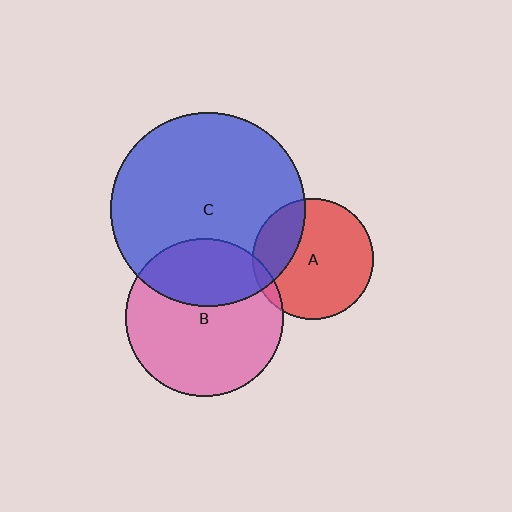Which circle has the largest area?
Circle C (blue).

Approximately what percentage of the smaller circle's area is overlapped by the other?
Approximately 5%.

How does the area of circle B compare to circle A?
Approximately 1.7 times.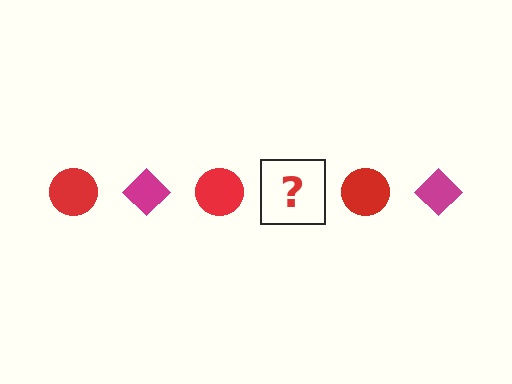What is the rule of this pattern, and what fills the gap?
The rule is that the pattern alternates between red circle and magenta diamond. The gap should be filled with a magenta diamond.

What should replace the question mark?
The question mark should be replaced with a magenta diamond.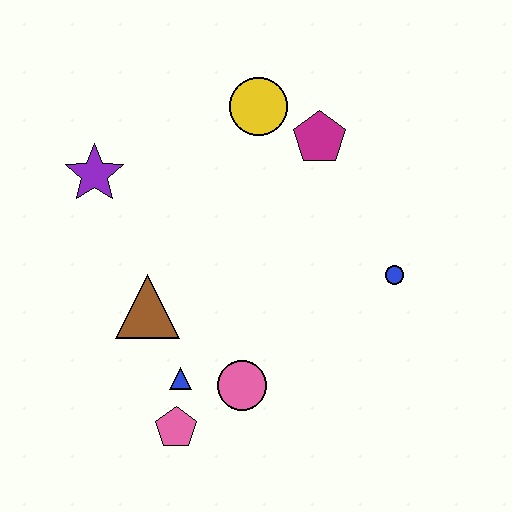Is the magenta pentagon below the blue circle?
No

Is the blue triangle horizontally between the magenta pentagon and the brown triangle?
Yes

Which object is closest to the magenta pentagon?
The yellow circle is closest to the magenta pentagon.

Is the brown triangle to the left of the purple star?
No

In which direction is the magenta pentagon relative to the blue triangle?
The magenta pentagon is above the blue triangle.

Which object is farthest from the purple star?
The blue circle is farthest from the purple star.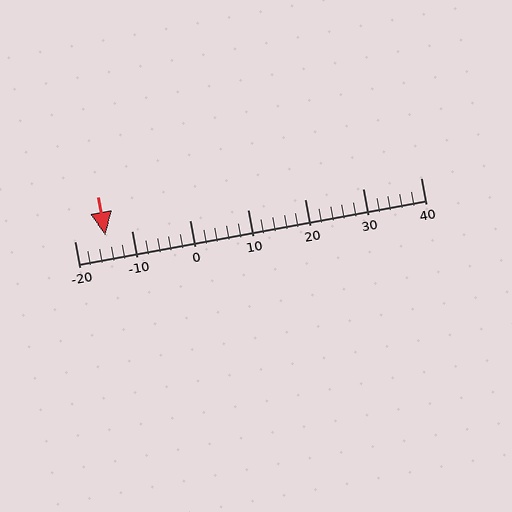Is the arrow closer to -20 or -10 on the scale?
The arrow is closer to -10.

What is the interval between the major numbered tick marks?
The major tick marks are spaced 10 units apart.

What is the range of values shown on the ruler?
The ruler shows values from -20 to 40.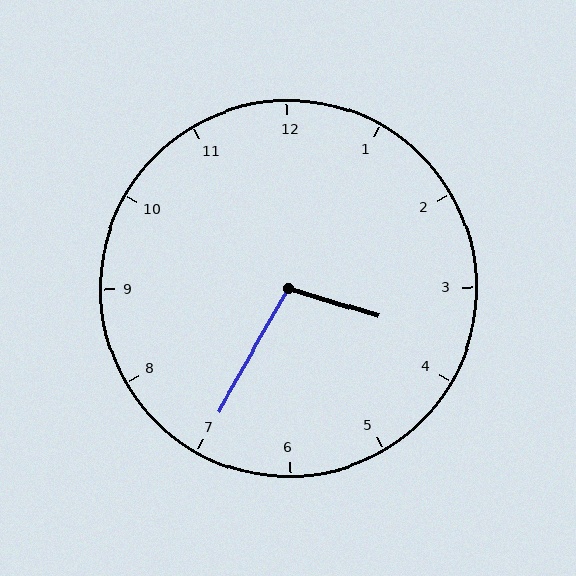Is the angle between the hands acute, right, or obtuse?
It is obtuse.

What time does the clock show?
3:35.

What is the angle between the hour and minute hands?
Approximately 102 degrees.